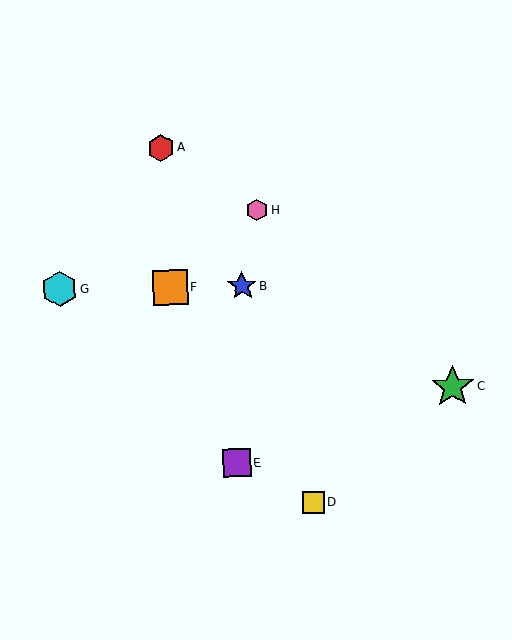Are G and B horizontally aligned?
Yes, both are at y≈289.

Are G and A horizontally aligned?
No, G is at y≈289 and A is at y≈148.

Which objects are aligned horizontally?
Objects B, F, G are aligned horizontally.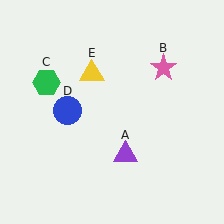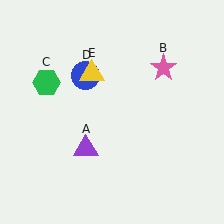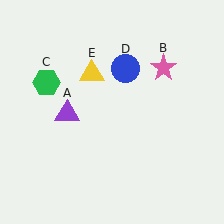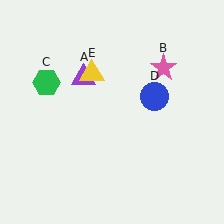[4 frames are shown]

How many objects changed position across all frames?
2 objects changed position: purple triangle (object A), blue circle (object D).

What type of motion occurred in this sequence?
The purple triangle (object A), blue circle (object D) rotated clockwise around the center of the scene.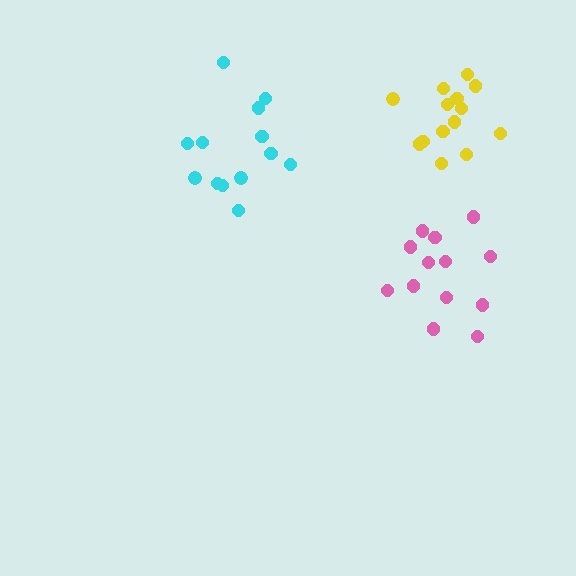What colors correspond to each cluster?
The clusters are colored: pink, cyan, yellow.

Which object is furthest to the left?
The cyan cluster is leftmost.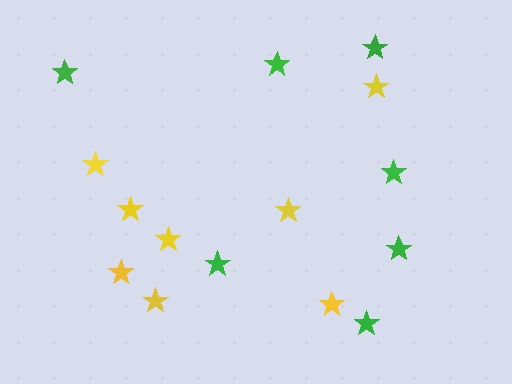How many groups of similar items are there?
There are 2 groups: one group of yellow stars (8) and one group of green stars (7).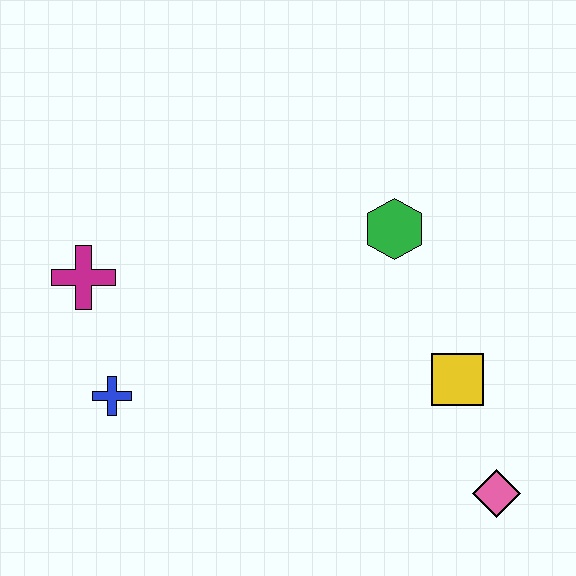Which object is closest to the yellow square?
The pink diamond is closest to the yellow square.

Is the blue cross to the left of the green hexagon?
Yes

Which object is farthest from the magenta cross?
The pink diamond is farthest from the magenta cross.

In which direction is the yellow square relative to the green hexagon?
The yellow square is below the green hexagon.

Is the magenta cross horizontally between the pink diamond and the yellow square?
No